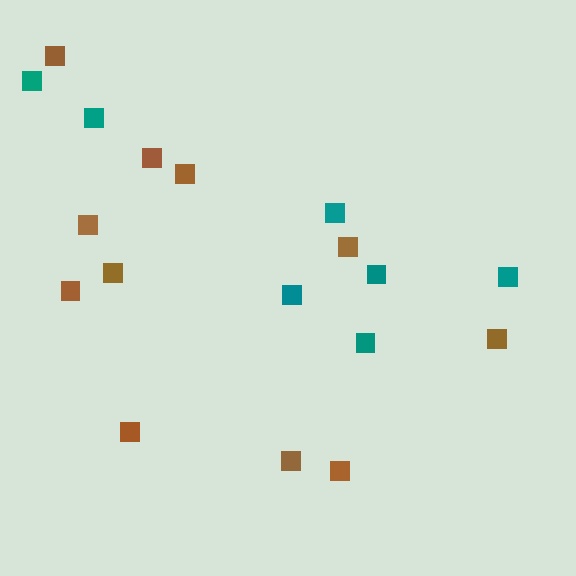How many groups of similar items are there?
There are 2 groups: one group of brown squares (11) and one group of teal squares (7).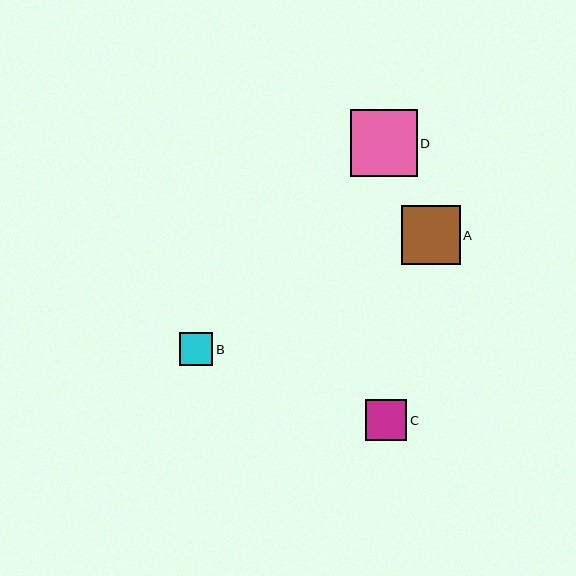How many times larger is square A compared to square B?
Square A is approximately 1.8 times the size of square B.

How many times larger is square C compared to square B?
Square C is approximately 1.2 times the size of square B.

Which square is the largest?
Square D is the largest with a size of approximately 67 pixels.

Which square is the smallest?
Square B is the smallest with a size of approximately 33 pixels.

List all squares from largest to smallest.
From largest to smallest: D, A, C, B.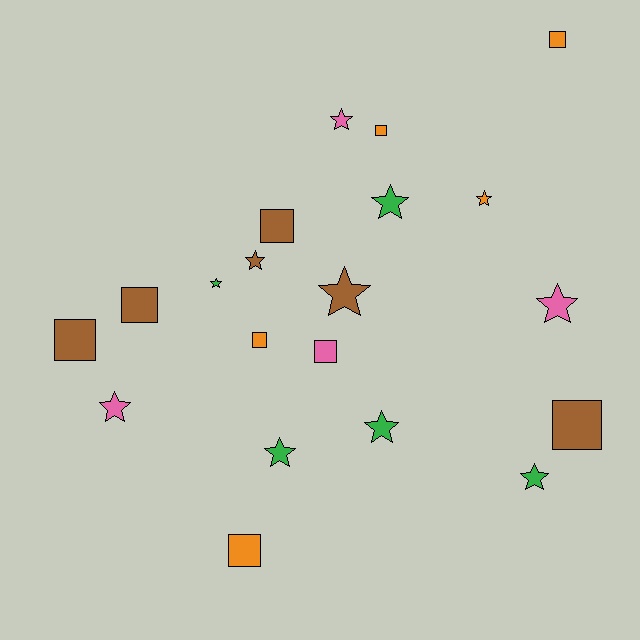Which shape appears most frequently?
Star, with 11 objects.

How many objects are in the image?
There are 20 objects.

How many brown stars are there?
There are 2 brown stars.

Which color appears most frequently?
Brown, with 6 objects.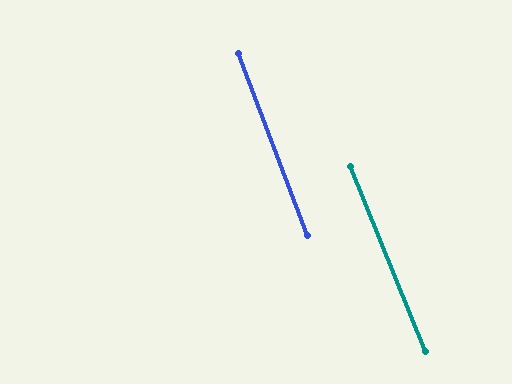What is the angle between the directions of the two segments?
Approximately 1 degree.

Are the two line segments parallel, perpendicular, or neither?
Parallel — their directions differ by only 1.4°.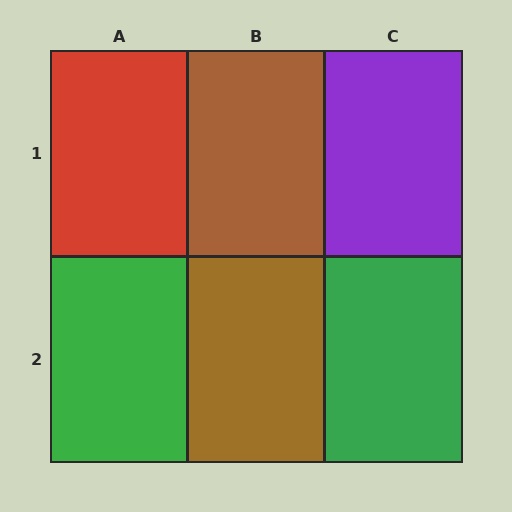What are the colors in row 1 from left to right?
Red, brown, purple.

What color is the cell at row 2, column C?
Green.